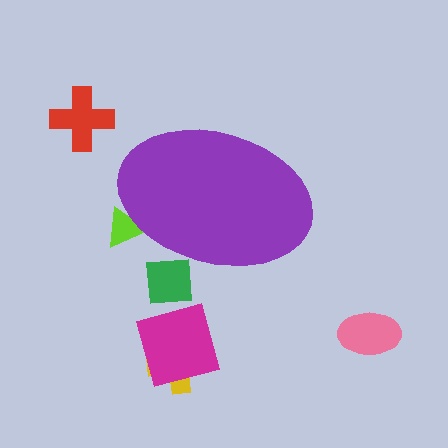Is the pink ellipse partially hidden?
No, the pink ellipse is fully visible.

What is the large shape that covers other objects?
A purple ellipse.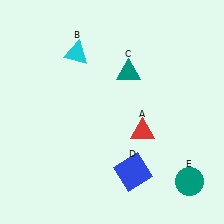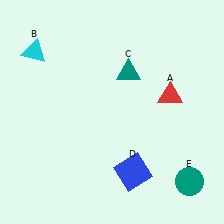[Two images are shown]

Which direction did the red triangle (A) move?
The red triangle (A) moved up.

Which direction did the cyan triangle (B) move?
The cyan triangle (B) moved left.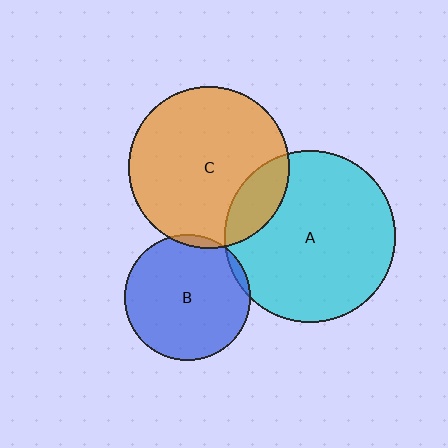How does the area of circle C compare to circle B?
Approximately 1.7 times.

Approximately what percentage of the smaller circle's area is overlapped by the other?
Approximately 5%.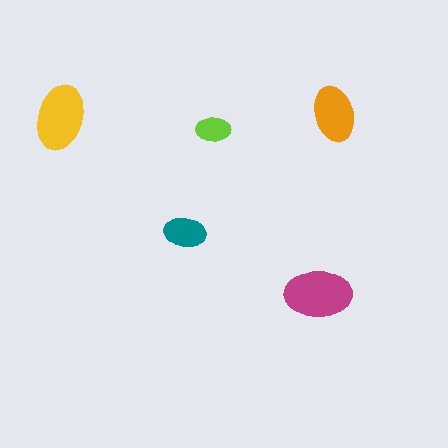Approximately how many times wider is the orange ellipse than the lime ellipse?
About 1.5 times wider.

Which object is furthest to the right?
The orange ellipse is rightmost.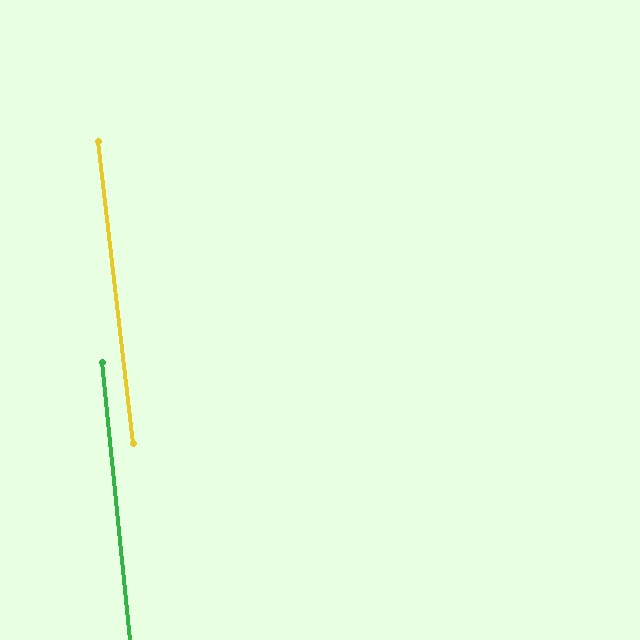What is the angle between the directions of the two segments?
Approximately 1 degree.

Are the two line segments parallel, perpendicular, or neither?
Parallel — their directions differ by only 1.0°.